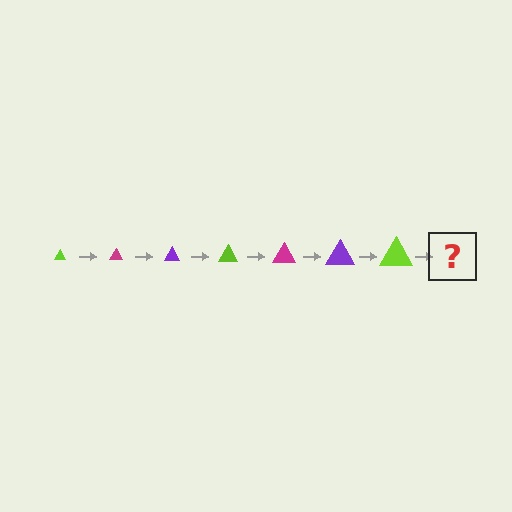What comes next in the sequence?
The next element should be a magenta triangle, larger than the previous one.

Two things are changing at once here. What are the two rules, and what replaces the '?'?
The two rules are that the triangle grows larger each step and the color cycles through lime, magenta, and purple. The '?' should be a magenta triangle, larger than the previous one.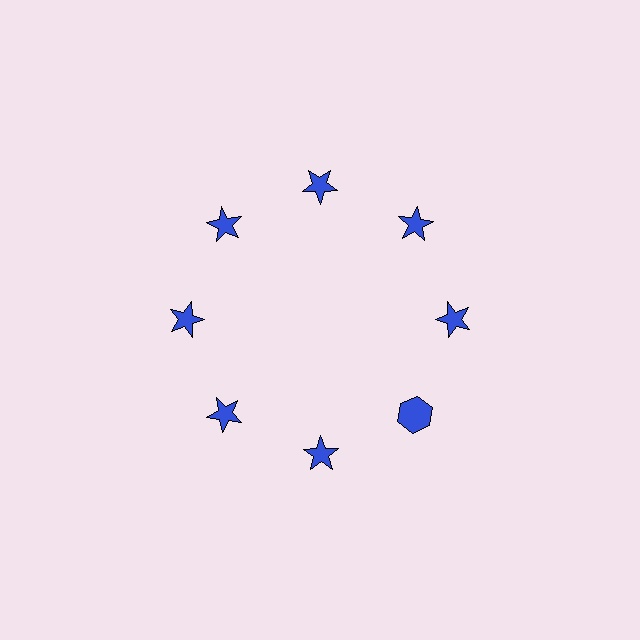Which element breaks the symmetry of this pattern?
The blue hexagon at roughly the 4 o'clock position breaks the symmetry. All other shapes are blue stars.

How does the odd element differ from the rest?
It has a different shape: hexagon instead of star.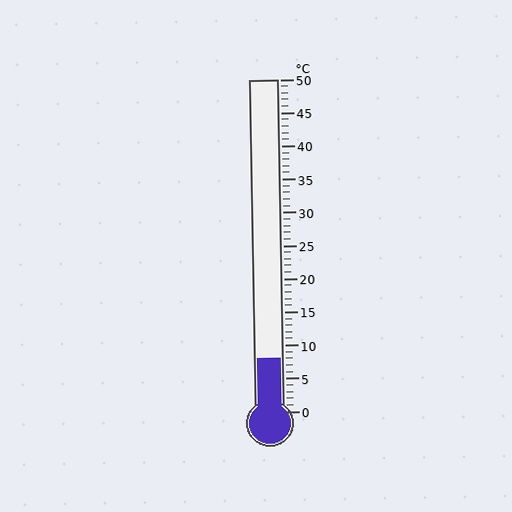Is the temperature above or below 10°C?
The temperature is below 10°C.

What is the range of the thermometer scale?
The thermometer scale ranges from 0°C to 50°C.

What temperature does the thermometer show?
The thermometer shows approximately 8°C.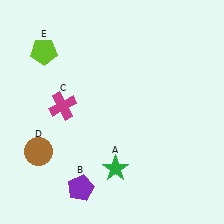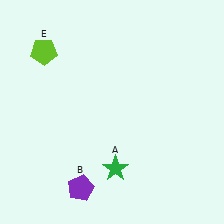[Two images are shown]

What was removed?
The magenta cross (C), the brown circle (D) were removed in Image 2.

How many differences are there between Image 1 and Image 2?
There are 2 differences between the two images.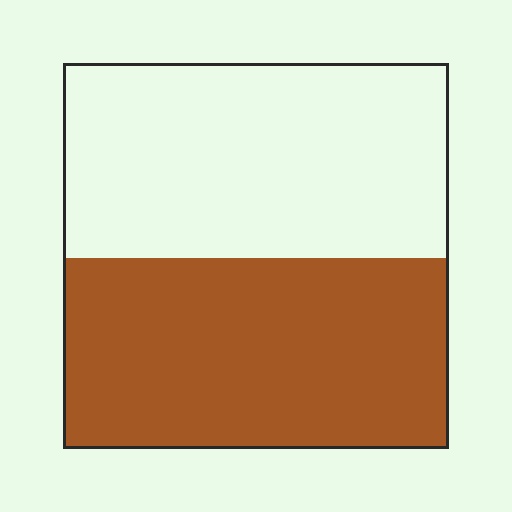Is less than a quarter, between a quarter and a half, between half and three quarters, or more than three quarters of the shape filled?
Between a quarter and a half.